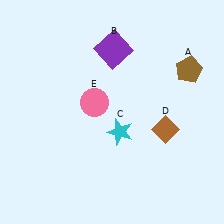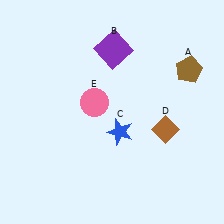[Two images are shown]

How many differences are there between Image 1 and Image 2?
There is 1 difference between the two images.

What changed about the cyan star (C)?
In Image 1, C is cyan. In Image 2, it changed to blue.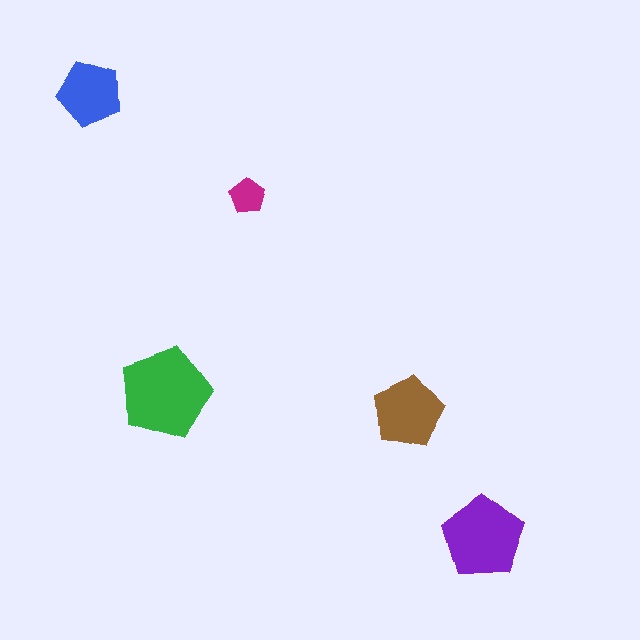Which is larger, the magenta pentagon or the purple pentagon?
The purple one.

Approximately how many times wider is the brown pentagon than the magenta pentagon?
About 2 times wider.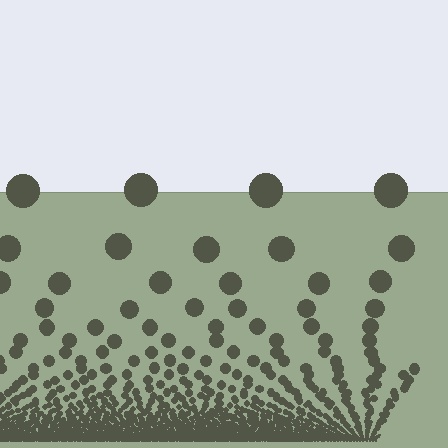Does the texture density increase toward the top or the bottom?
Density increases toward the bottom.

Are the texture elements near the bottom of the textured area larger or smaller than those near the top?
Smaller. The gradient is inverted — elements near the bottom are smaller and denser.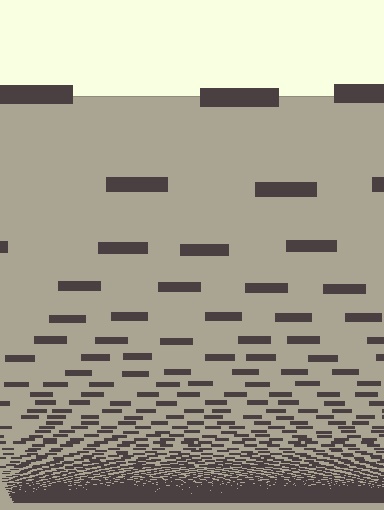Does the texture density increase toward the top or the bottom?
Density increases toward the bottom.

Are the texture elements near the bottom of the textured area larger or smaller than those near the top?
Smaller. The gradient is inverted — elements near the bottom are smaller and denser.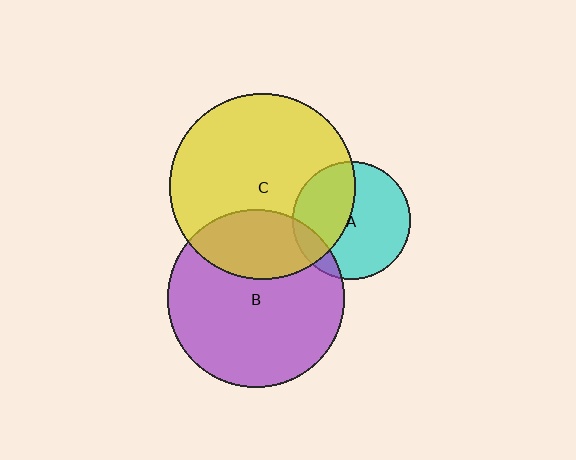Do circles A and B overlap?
Yes.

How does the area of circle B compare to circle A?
Approximately 2.2 times.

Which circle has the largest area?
Circle C (yellow).